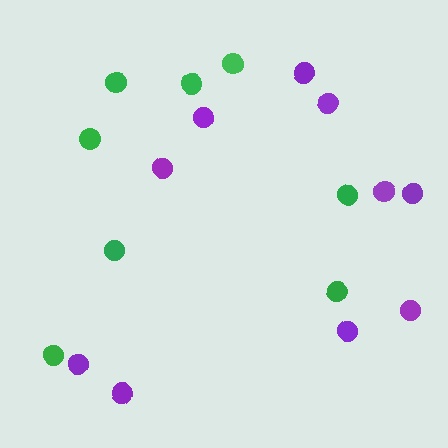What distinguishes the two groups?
There are 2 groups: one group of purple circles (10) and one group of green circles (8).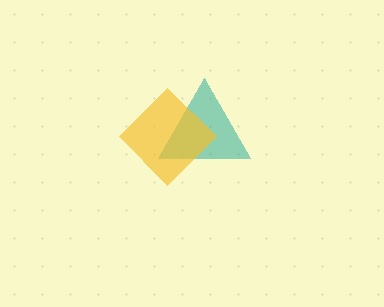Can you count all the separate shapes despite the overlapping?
Yes, there are 2 separate shapes.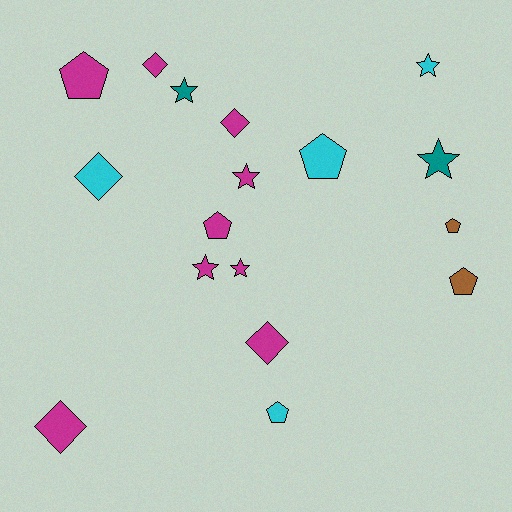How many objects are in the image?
There are 17 objects.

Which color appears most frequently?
Magenta, with 9 objects.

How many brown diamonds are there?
There are no brown diamonds.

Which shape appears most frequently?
Pentagon, with 6 objects.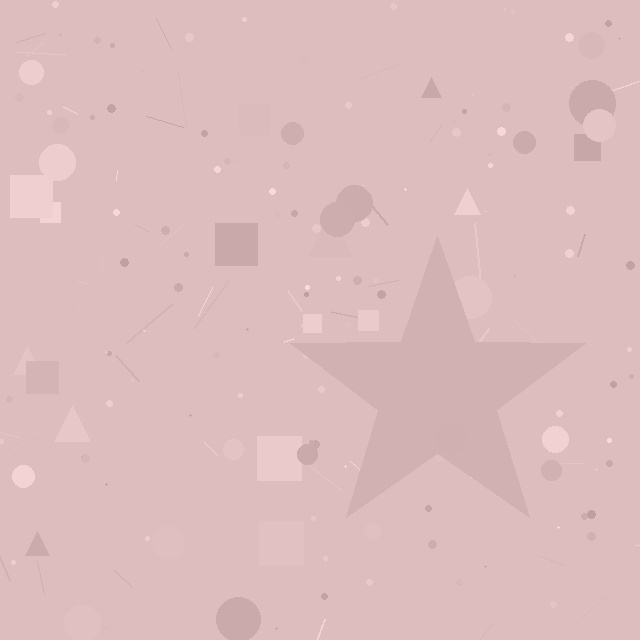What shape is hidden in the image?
A star is hidden in the image.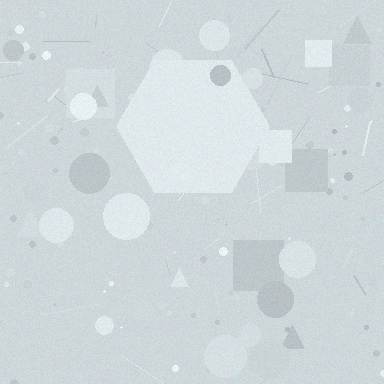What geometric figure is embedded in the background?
A hexagon is embedded in the background.